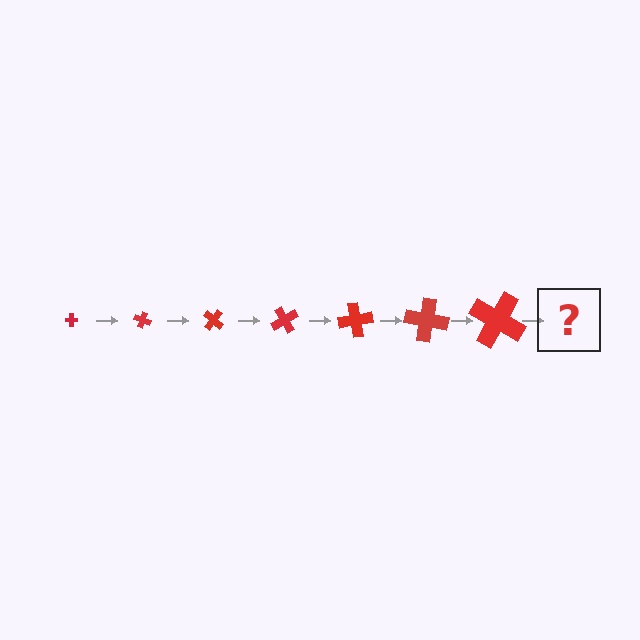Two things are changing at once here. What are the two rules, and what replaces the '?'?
The two rules are that the cross grows larger each step and it rotates 20 degrees each step. The '?' should be a cross, larger than the previous one and rotated 140 degrees from the start.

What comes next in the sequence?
The next element should be a cross, larger than the previous one and rotated 140 degrees from the start.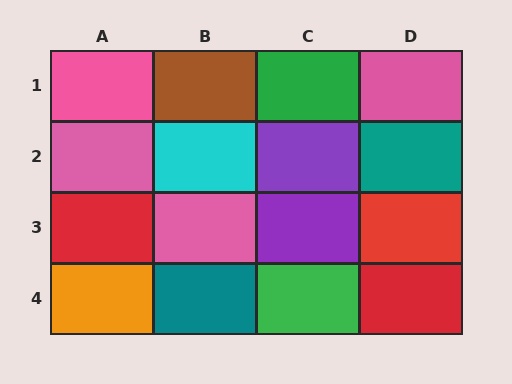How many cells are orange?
1 cell is orange.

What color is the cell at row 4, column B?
Teal.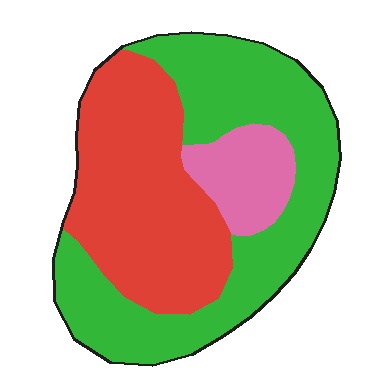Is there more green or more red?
Green.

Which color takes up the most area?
Green, at roughly 50%.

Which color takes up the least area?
Pink, at roughly 10%.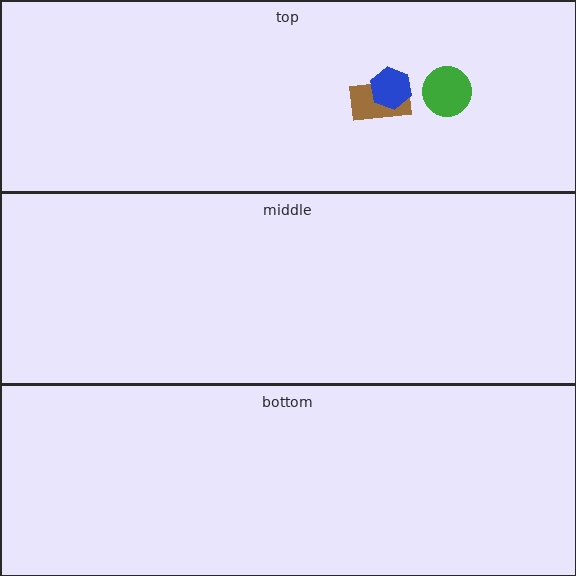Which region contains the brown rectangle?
The top region.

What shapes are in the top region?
The green circle, the brown rectangle, the blue hexagon.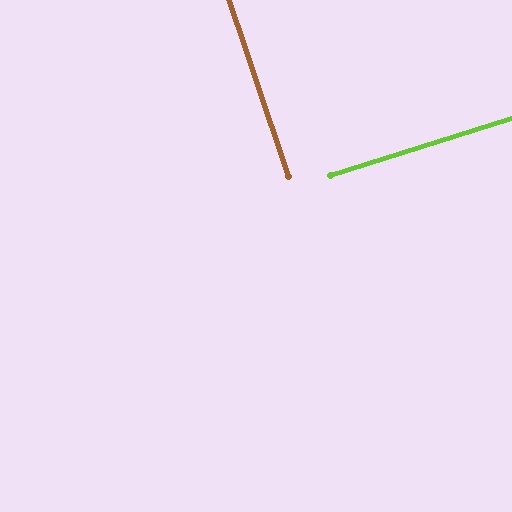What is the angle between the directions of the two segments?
Approximately 89 degrees.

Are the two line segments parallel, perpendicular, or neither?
Perpendicular — they meet at approximately 89°.